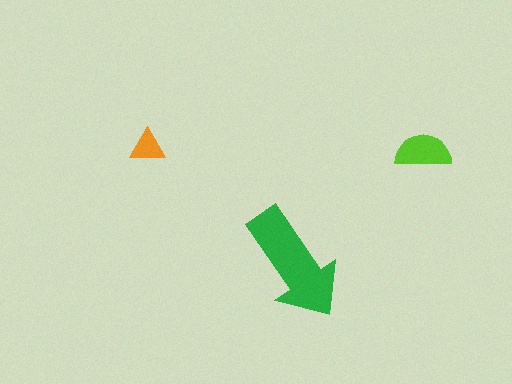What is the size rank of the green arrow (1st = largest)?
1st.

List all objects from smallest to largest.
The orange triangle, the lime semicircle, the green arrow.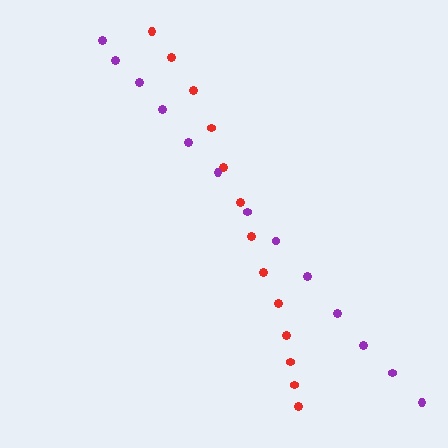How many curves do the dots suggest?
There are 2 distinct paths.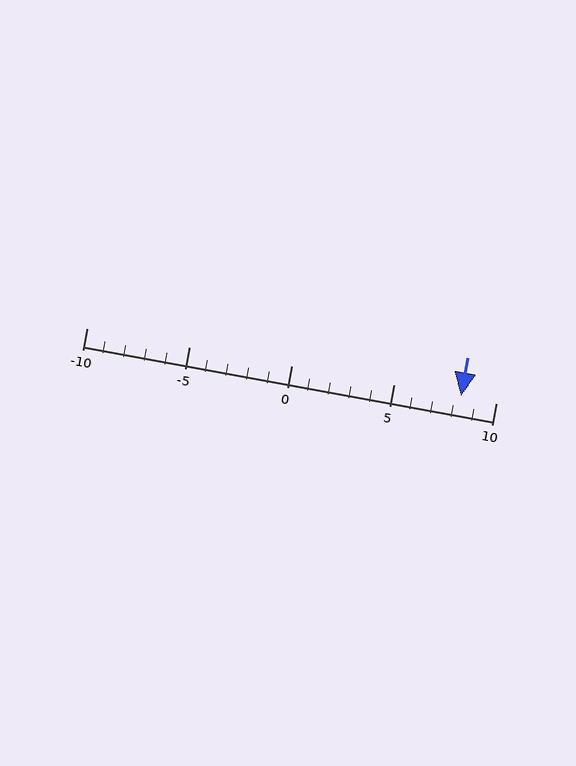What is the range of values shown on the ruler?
The ruler shows values from -10 to 10.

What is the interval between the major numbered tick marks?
The major tick marks are spaced 5 units apart.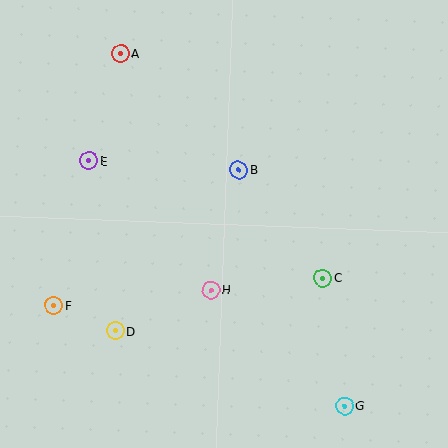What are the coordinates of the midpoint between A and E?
The midpoint between A and E is at (105, 107).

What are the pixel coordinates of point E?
Point E is at (89, 161).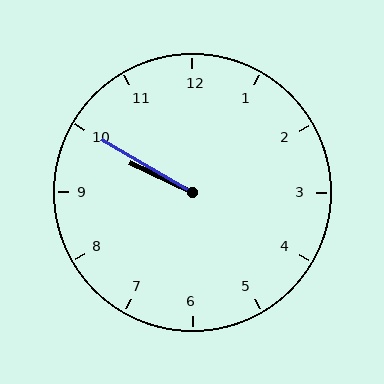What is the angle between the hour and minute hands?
Approximately 5 degrees.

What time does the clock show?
9:50.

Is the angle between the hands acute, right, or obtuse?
It is acute.